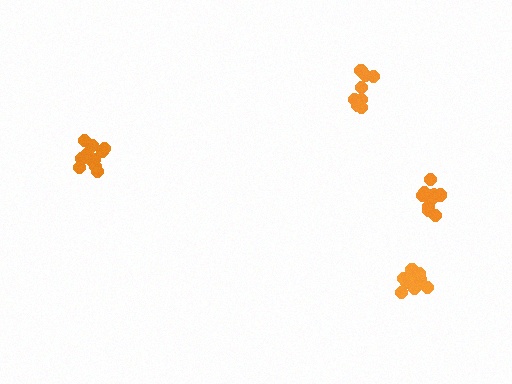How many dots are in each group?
Group 1: 10 dots, Group 2: 13 dots, Group 3: 12 dots, Group 4: 9 dots (44 total).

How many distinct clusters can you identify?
There are 4 distinct clusters.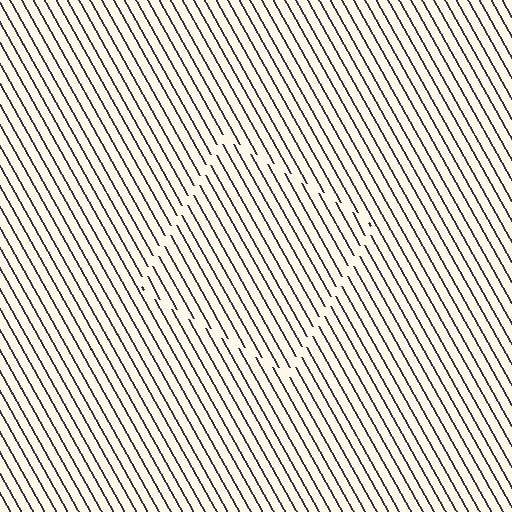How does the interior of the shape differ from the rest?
The interior of the shape contains the same grating, shifted by half a period — the contour is defined by the phase discontinuity where line-ends from the inner and outer gratings abut.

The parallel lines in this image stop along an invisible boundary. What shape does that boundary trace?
An illusory square. The interior of the shape contains the same grating, shifted by half a period — the contour is defined by the phase discontinuity where line-ends from the inner and outer gratings abut.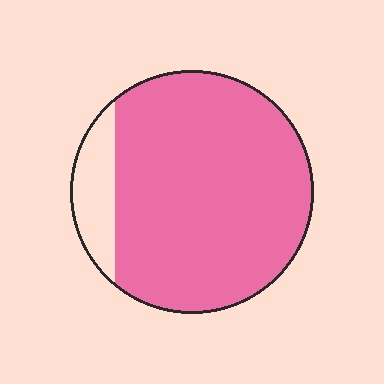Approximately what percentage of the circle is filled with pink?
Approximately 85%.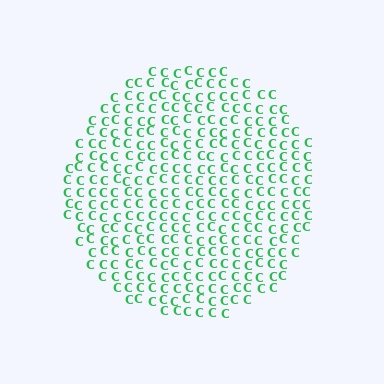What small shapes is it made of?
It is made of small letter C's.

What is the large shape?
The large shape is a circle.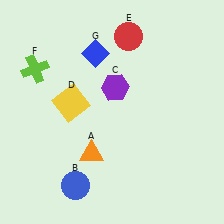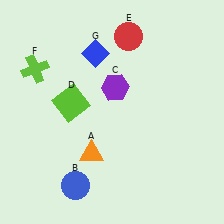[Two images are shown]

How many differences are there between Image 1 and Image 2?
There is 1 difference between the two images.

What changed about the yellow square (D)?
In Image 1, D is yellow. In Image 2, it changed to lime.